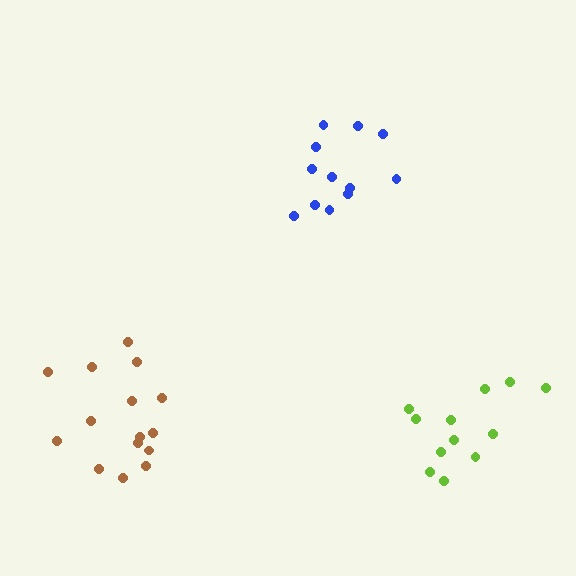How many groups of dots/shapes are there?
There are 3 groups.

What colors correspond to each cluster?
The clusters are colored: blue, brown, lime.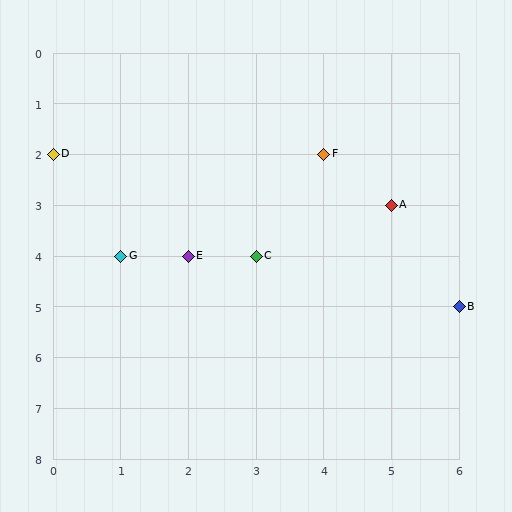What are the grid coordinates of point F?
Point F is at grid coordinates (4, 2).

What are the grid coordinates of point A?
Point A is at grid coordinates (5, 3).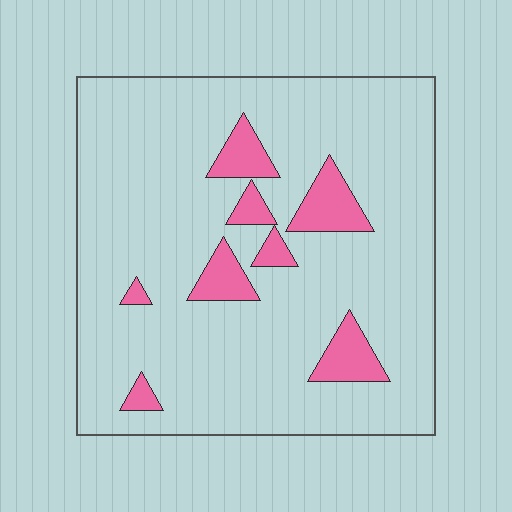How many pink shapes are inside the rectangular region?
8.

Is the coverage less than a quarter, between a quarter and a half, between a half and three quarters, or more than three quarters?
Less than a quarter.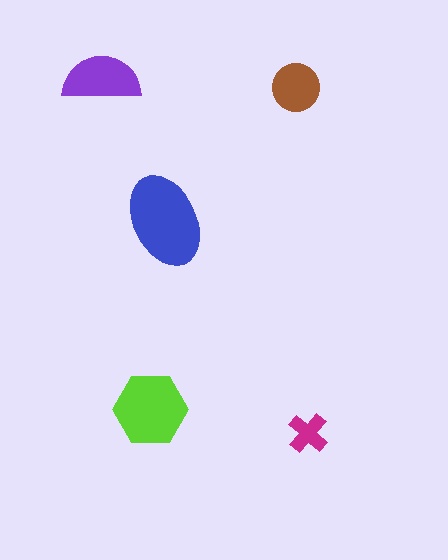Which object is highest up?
The purple semicircle is topmost.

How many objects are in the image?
There are 5 objects in the image.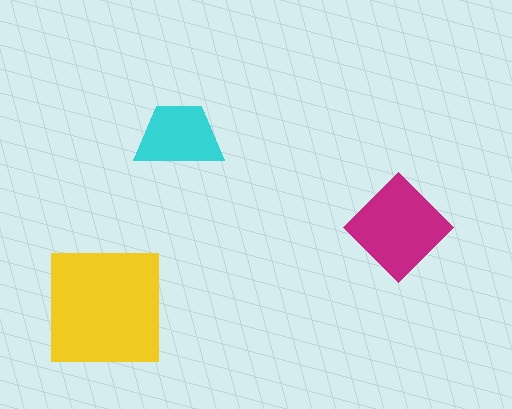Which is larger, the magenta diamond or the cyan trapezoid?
The magenta diamond.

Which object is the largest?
The yellow square.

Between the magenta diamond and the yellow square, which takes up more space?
The yellow square.